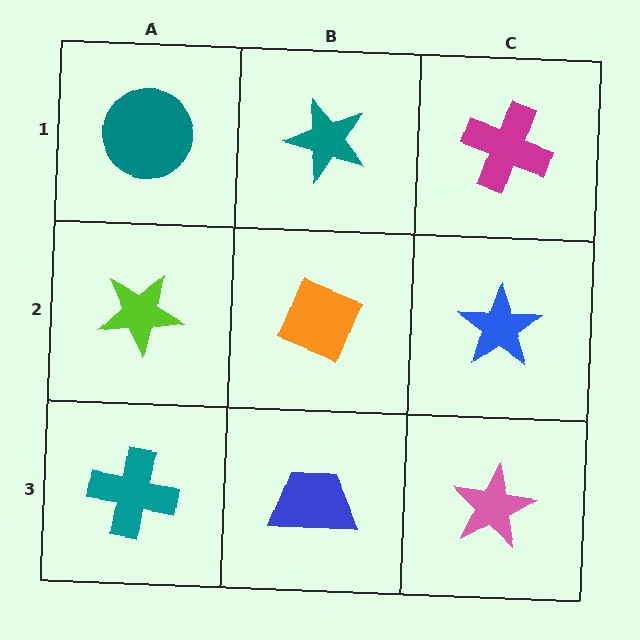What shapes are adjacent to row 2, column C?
A magenta cross (row 1, column C), a pink star (row 3, column C), an orange diamond (row 2, column B).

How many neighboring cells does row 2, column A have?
3.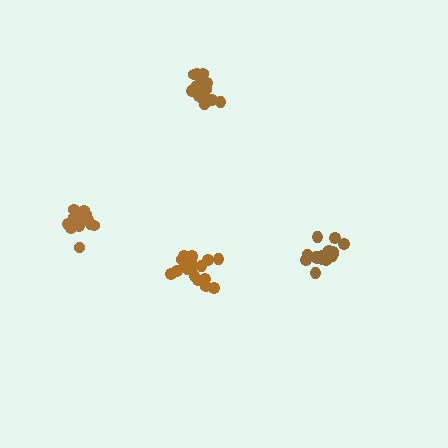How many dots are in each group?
Group 1: 18 dots, Group 2: 15 dots, Group 3: 19 dots, Group 4: 18 dots (70 total).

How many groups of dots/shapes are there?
There are 4 groups.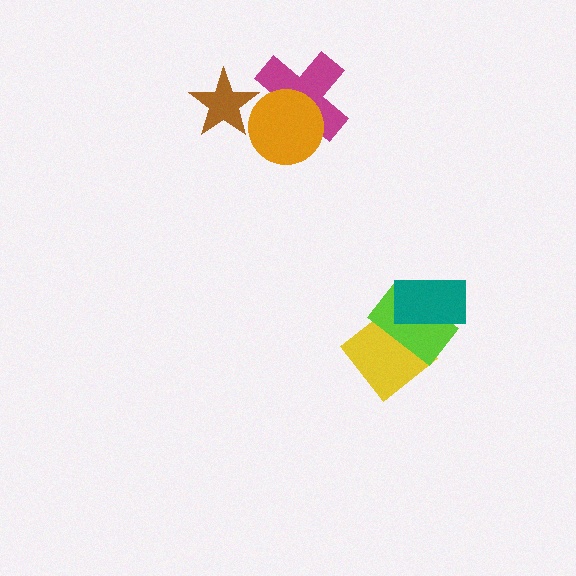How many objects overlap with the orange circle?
2 objects overlap with the orange circle.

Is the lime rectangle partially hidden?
Yes, it is partially covered by another shape.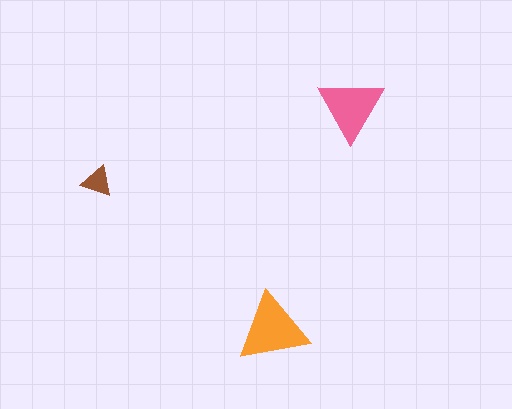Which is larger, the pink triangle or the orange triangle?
The orange one.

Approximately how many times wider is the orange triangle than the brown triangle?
About 2.5 times wider.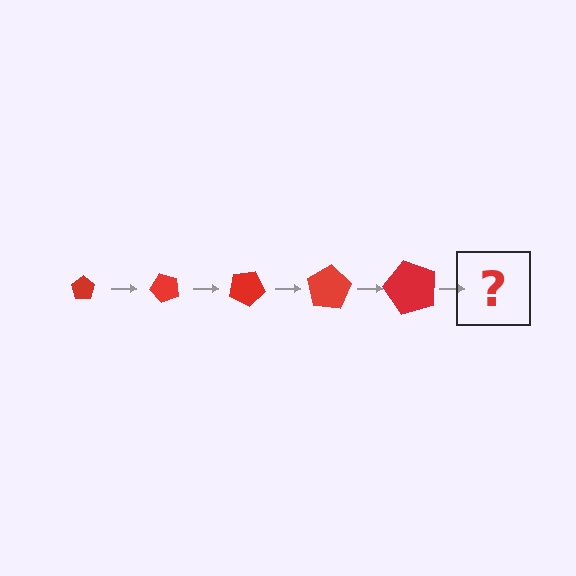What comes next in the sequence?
The next element should be a pentagon, larger than the previous one and rotated 250 degrees from the start.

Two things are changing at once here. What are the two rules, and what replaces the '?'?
The two rules are that the pentagon grows larger each step and it rotates 50 degrees each step. The '?' should be a pentagon, larger than the previous one and rotated 250 degrees from the start.